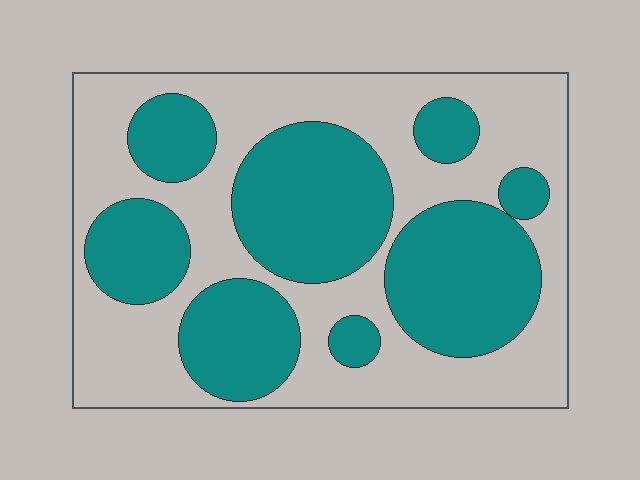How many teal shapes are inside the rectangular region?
8.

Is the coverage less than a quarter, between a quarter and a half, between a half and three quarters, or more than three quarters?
Between a quarter and a half.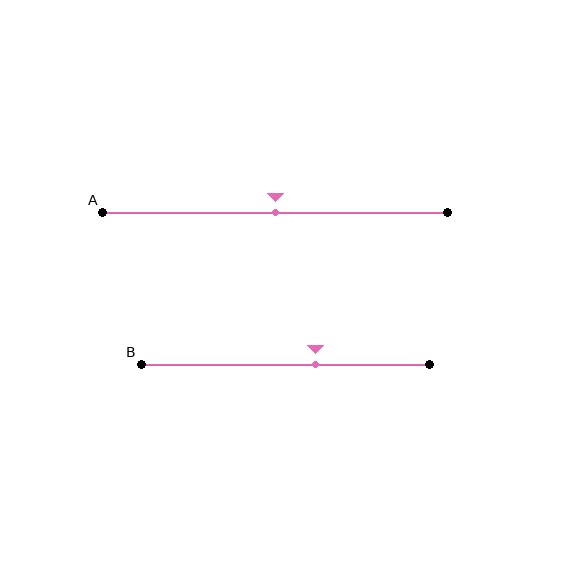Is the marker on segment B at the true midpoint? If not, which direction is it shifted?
No, the marker on segment B is shifted to the right by about 11% of the segment length.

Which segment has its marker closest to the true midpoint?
Segment A has its marker closest to the true midpoint.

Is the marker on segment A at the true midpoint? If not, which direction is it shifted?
Yes, the marker on segment A is at the true midpoint.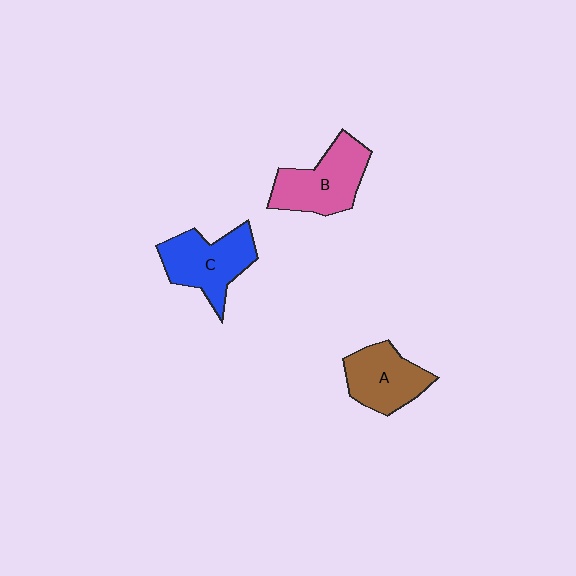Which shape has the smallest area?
Shape A (brown).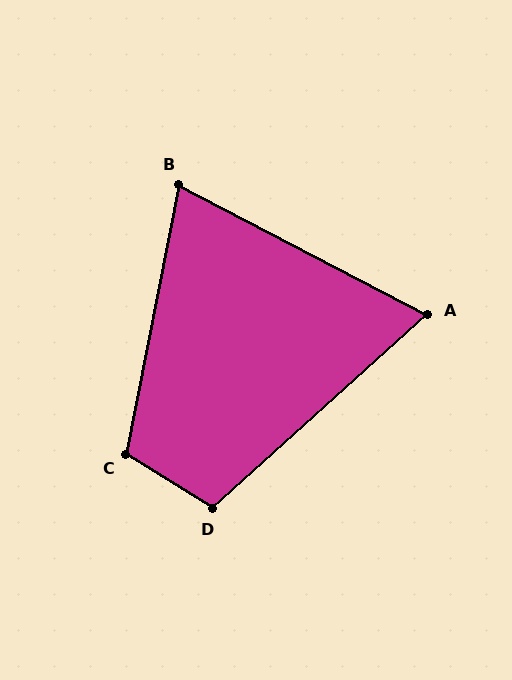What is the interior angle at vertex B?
Approximately 74 degrees (acute).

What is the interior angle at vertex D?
Approximately 106 degrees (obtuse).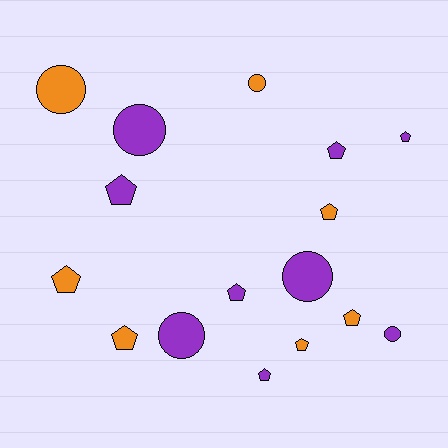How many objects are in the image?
There are 16 objects.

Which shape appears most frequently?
Pentagon, with 10 objects.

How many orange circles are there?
There are 2 orange circles.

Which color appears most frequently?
Purple, with 9 objects.